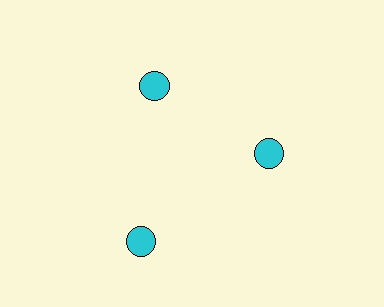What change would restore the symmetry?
The symmetry would be restored by moving it inward, back onto the ring so that all 3 circles sit at equal angles and equal distance from the center.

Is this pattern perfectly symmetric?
No. The 3 cyan circles are arranged in a ring, but one element near the 7 o'clock position is pushed outward from the center, breaking the 3-fold rotational symmetry.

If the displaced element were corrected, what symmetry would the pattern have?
It would have 3-fold rotational symmetry — the pattern would map onto itself every 120 degrees.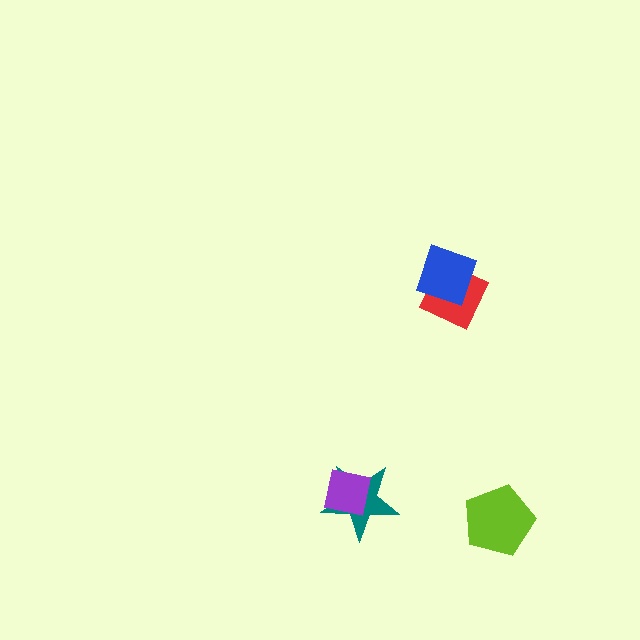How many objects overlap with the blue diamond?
1 object overlaps with the blue diamond.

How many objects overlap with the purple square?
1 object overlaps with the purple square.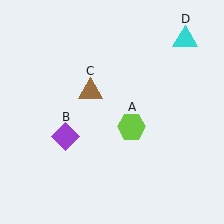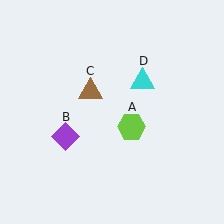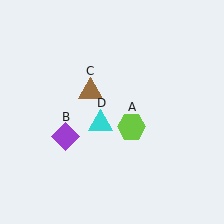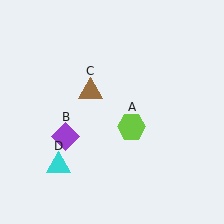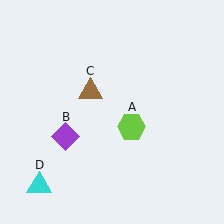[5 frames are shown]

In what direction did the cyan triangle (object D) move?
The cyan triangle (object D) moved down and to the left.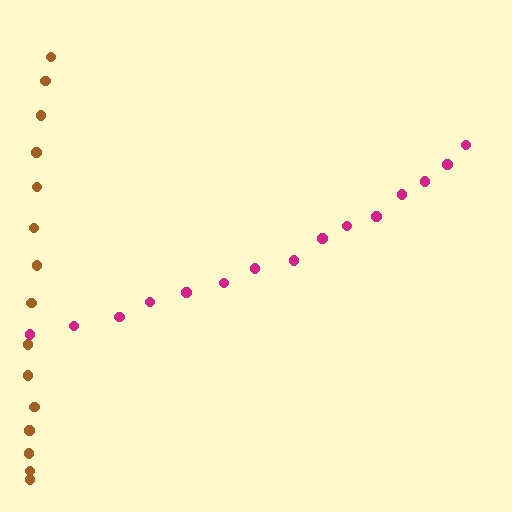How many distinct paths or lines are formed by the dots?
There are 2 distinct paths.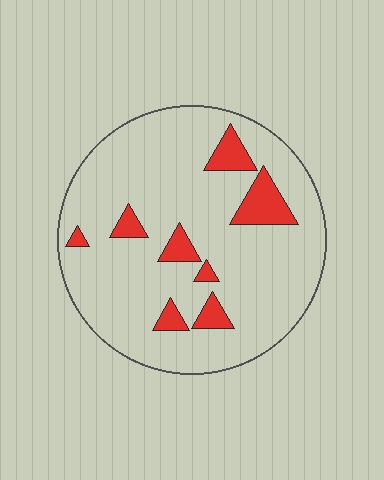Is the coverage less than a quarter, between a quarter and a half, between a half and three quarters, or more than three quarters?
Less than a quarter.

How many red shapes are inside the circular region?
8.